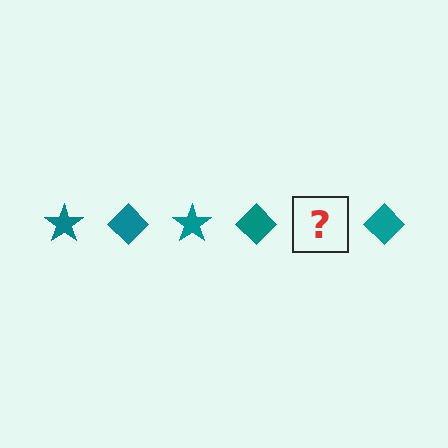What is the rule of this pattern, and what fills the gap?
The rule is that the pattern cycles through star, diamond shapes in teal. The gap should be filled with a teal star.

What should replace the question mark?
The question mark should be replaced with a teal star.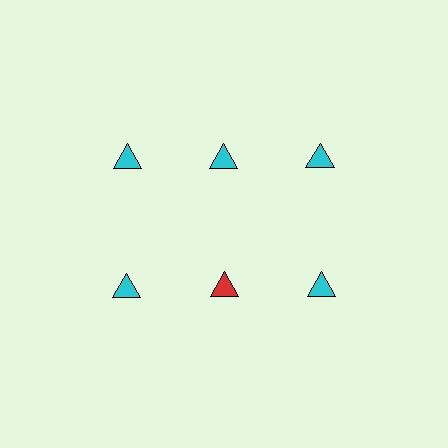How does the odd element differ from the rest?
It has a different color: red instead of cyan.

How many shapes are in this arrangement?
There are 6 shapes arranged in a grid pattern.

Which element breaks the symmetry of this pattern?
The red triangle in the second row, second from left column breaks the symmetry. All other shapes are cyan triangles.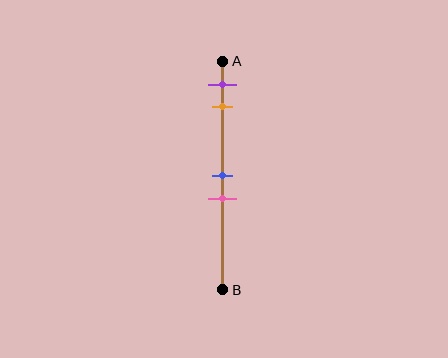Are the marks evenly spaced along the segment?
No, the marks are not evenly spaced.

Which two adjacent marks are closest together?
The blue and pink marks are the closest adjacent pair.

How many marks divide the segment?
There are 4 marks dividing the segment.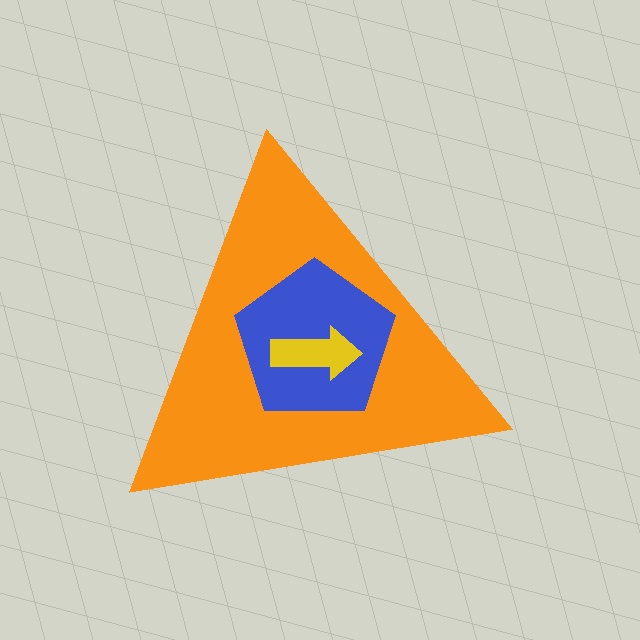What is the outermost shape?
The orange triangle.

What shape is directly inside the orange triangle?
The blue pentagon.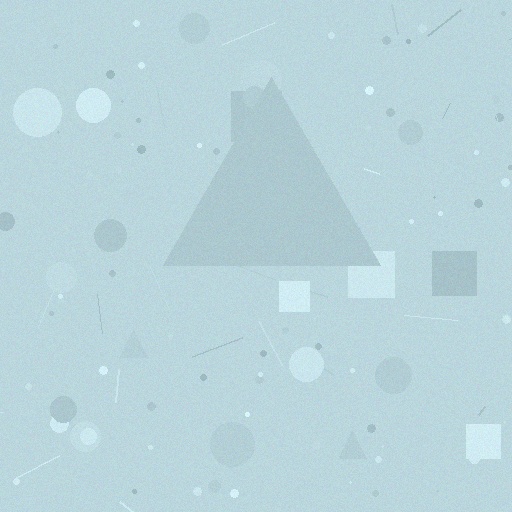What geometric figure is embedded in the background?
A triangle is embedded in the background.